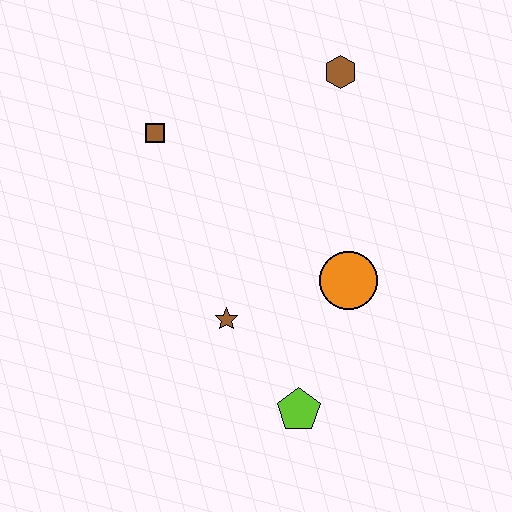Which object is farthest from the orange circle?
The brown square is farthest from the orange circle.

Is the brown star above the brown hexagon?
No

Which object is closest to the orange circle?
The brown star is closest to the orange circle.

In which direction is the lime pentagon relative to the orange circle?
The lime pentagon is below the orange circle.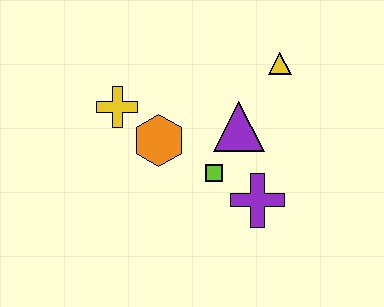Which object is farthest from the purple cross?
The yellow cross is farthest from the purple cross.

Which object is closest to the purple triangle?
The lime square is closest to the purple triangle.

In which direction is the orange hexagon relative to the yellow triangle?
The orange hexagon is to the left of the yellow triangle.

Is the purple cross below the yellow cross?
Yes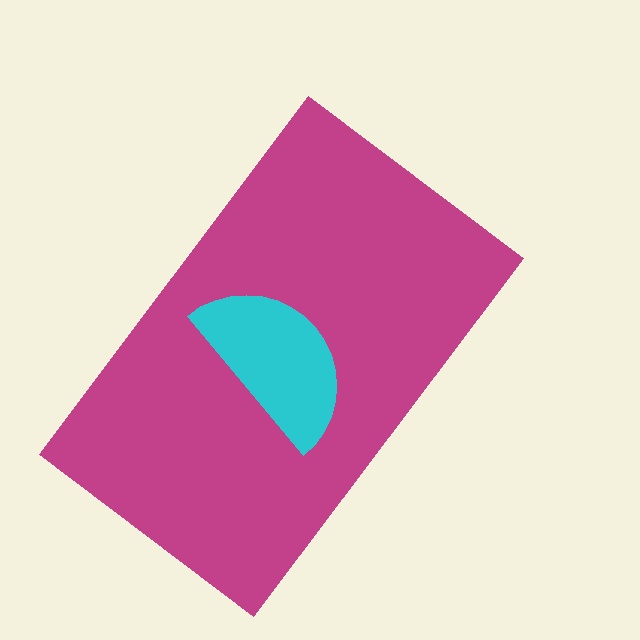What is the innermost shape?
The cyan semicircle.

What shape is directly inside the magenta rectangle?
The cyan semicircle.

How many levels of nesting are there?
2.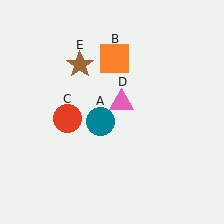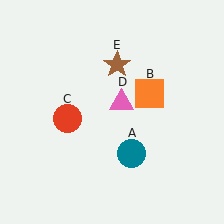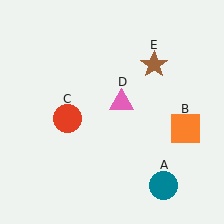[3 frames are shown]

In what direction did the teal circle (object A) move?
The teal circle (object A) moved down and to the right.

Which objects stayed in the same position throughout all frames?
Red circle (object C) and pink triangle (object D) remained stationary.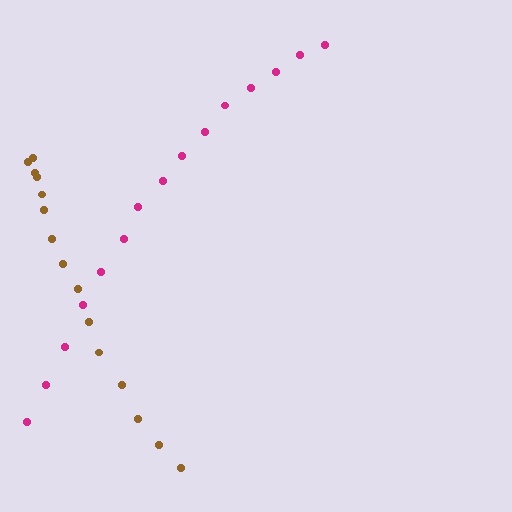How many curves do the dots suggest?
There are 2 distinct paths.